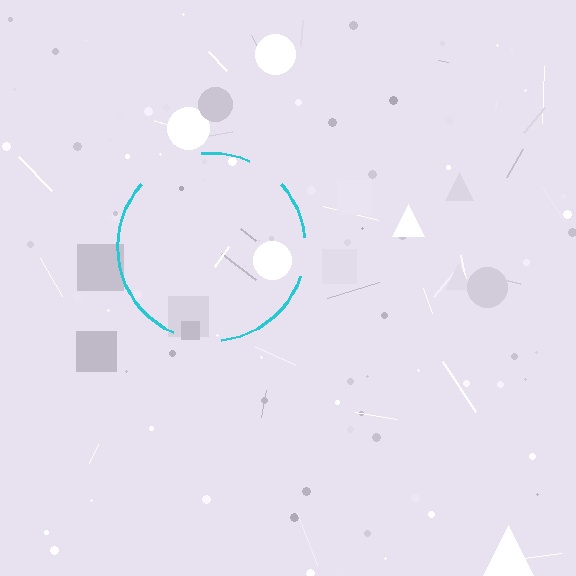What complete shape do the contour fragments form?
The contour fragments form a circle.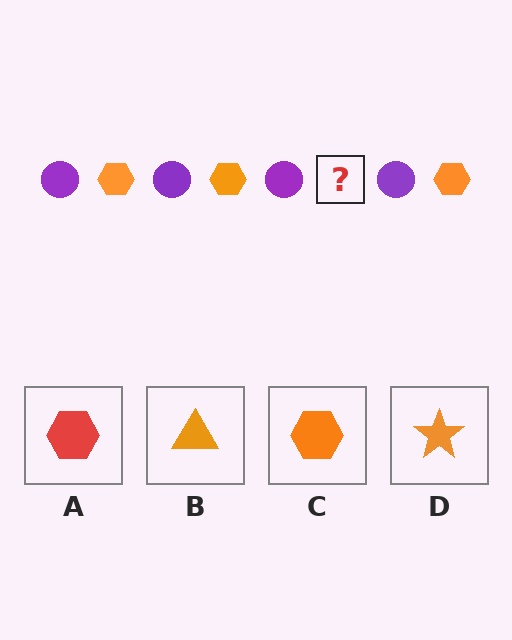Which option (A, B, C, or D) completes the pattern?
C.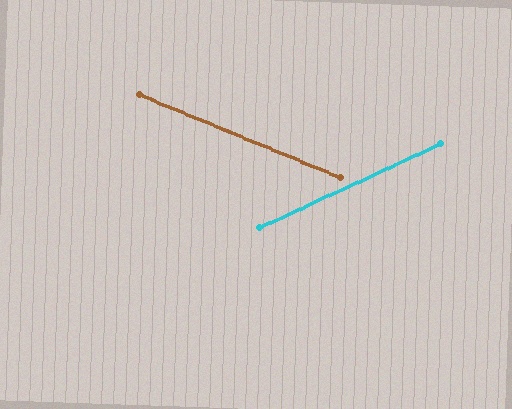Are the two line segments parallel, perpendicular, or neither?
Neither parallel nor perpendicular — they differ by about 47°.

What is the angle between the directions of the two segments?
Approximately 47 degrees.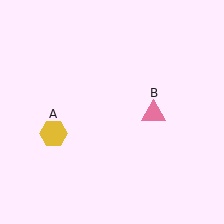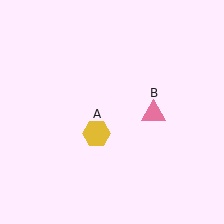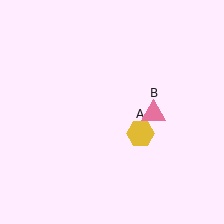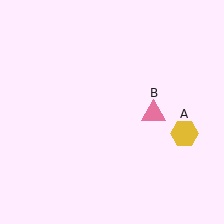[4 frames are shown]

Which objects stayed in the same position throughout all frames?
Pink triangle (object B) remained stationary.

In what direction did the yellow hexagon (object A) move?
The yellow hexagon (object A) moved right.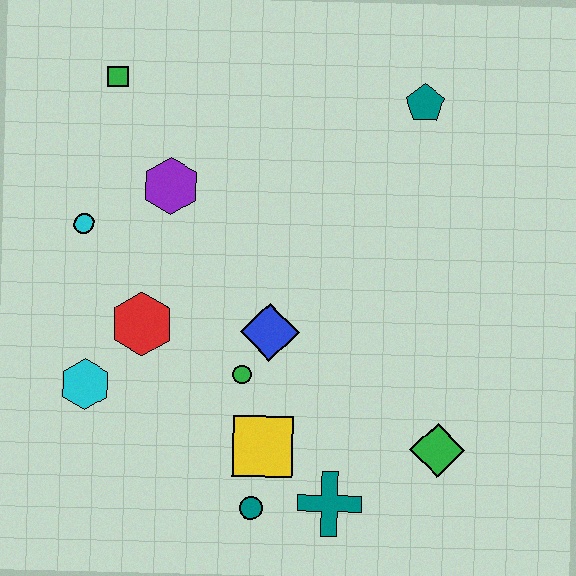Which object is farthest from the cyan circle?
The green diamond is farthest from the cyan circle.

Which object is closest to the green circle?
The blue diamond is closest to the green circle.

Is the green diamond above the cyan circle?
No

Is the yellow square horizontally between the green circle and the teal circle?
No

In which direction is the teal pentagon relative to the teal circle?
The teal pentagon is above the teal circle.